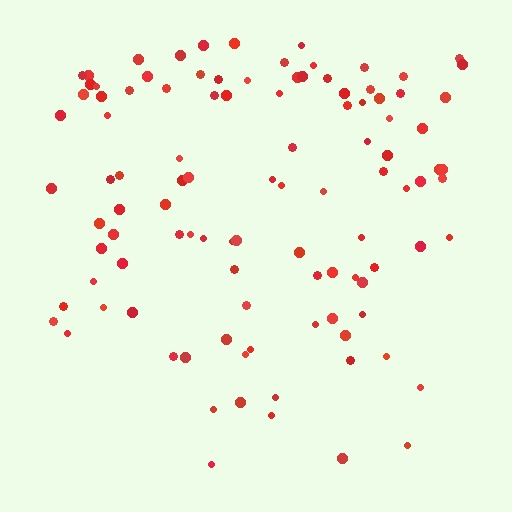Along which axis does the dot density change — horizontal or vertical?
Vertical.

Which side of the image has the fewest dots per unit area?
The bottom.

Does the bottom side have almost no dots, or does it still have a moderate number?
Still a moderate number, just noticeably fewer than the top.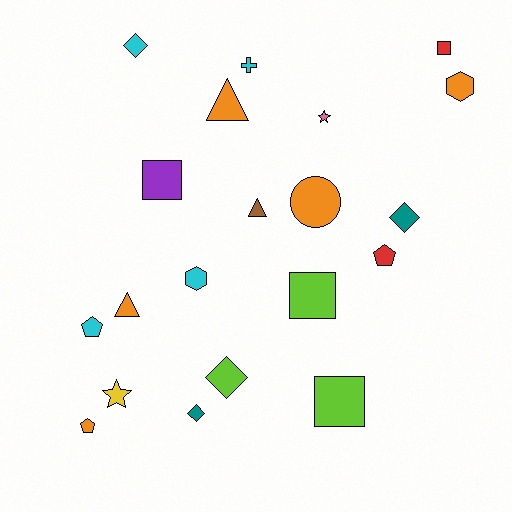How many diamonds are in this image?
There are 4 diamonds.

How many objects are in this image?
There are 20 objects.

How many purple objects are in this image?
There is 1 purple object.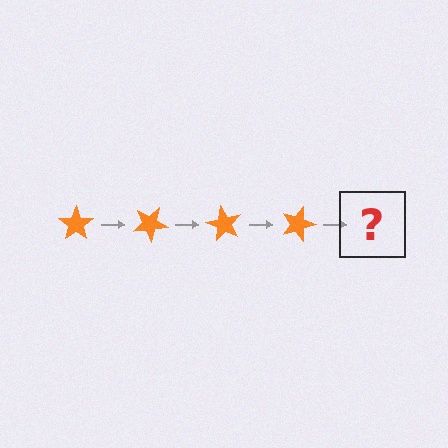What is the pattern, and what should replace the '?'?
The pattern is that the star rotates 30 degrees each step. The '?' should be an orange star rotated 120 degrees.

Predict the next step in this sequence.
The next step is an orange star rotated 120 degrees.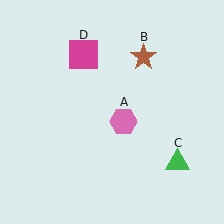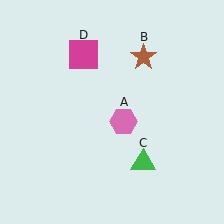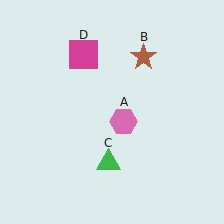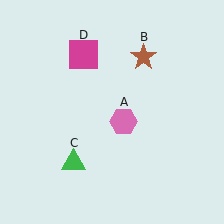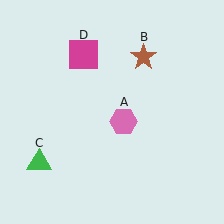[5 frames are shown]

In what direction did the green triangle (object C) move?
The green triangle (object C) moved left.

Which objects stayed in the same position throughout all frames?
Pink hexagon (object A) and brown star (object B) and magenta square (object D) remained stationary.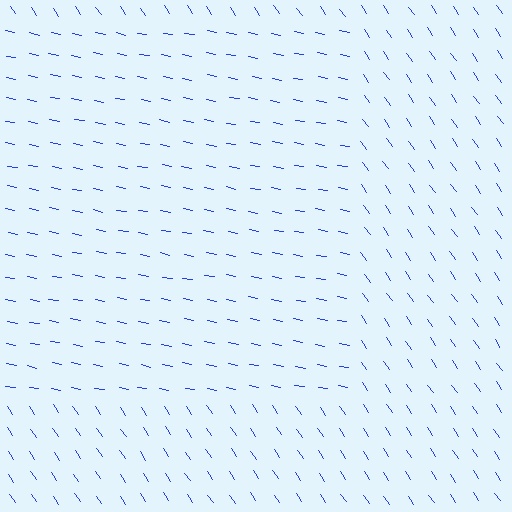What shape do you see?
I see a rectangle.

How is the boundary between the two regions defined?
The boundary is defined purely by a change in line orientation (approximately 45 degrees difference). All lines are the same color and thickness.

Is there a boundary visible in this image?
Yes, there is a texture boundary formed by a change in line orientation.